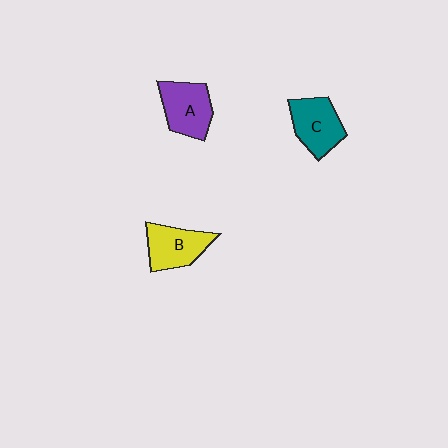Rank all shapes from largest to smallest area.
From largest to smallest: A (purple), C (teal), B (yellow).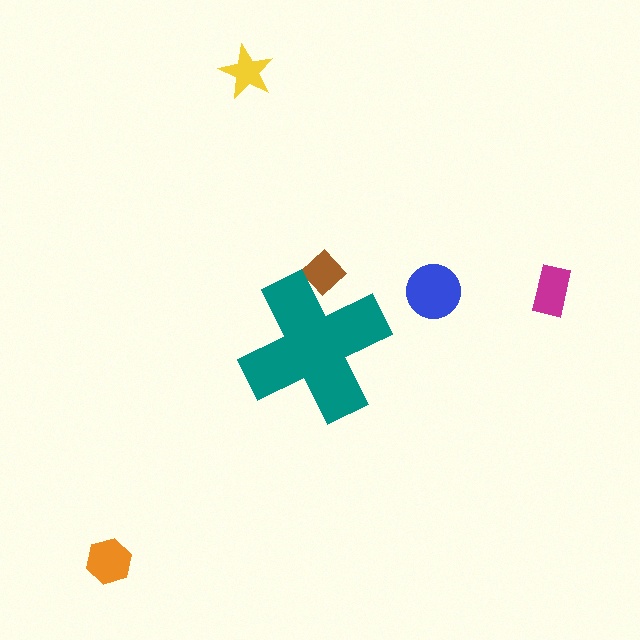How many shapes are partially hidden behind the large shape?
1 shape is partially hidden.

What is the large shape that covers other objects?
A teal cross.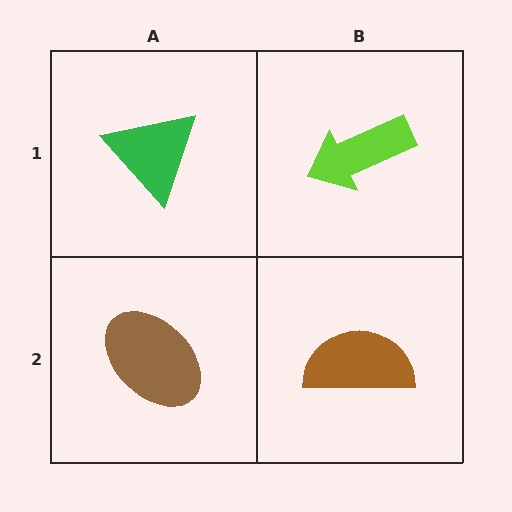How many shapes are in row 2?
2 shapes.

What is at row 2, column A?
A brown ellipse.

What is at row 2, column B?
A brown semicircle.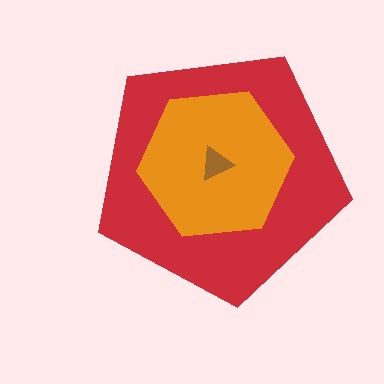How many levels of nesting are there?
3.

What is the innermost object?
The brown triangle.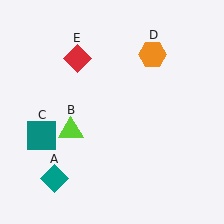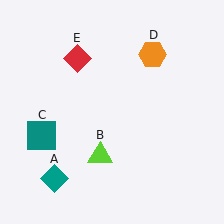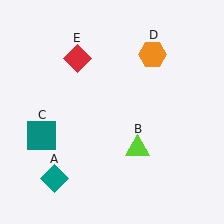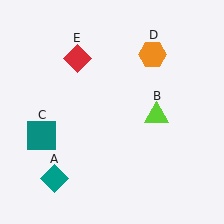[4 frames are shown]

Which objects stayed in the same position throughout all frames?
Teal diamond (object A) and teal square (object C) and orange hexagon (object D) and red diamond (object E) remained stationary.